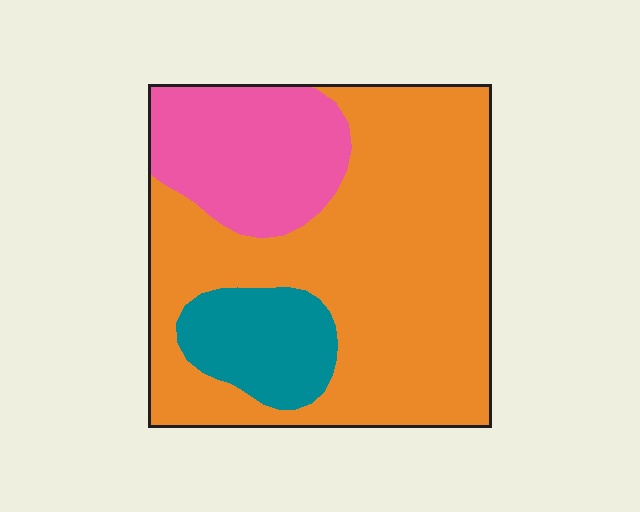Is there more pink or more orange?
Orange.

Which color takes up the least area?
Teal, at roughly 15%.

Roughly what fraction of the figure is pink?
Pink takes up about one fifth (1/5) of the figure.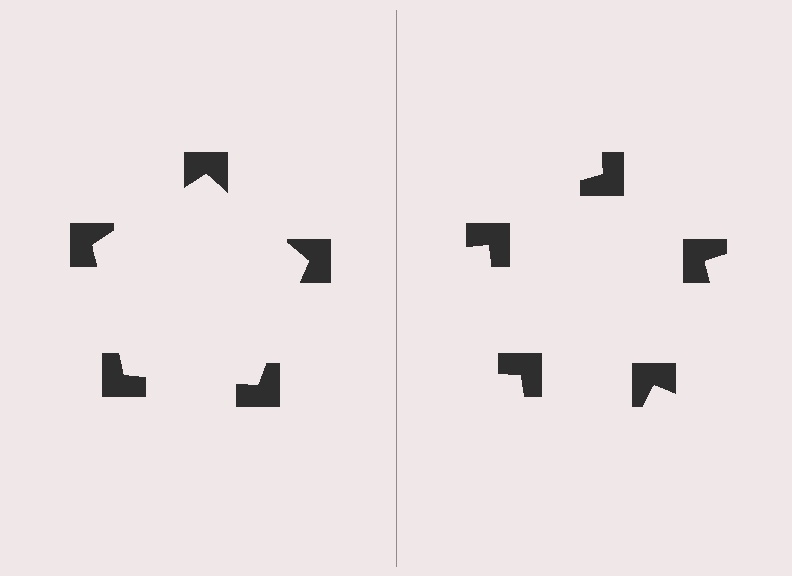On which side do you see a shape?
An illusory pentagon appears on the left side. On the right side the wedge cuts are rotated, so no coherent shape forms.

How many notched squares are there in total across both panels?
10 — 5 on each side.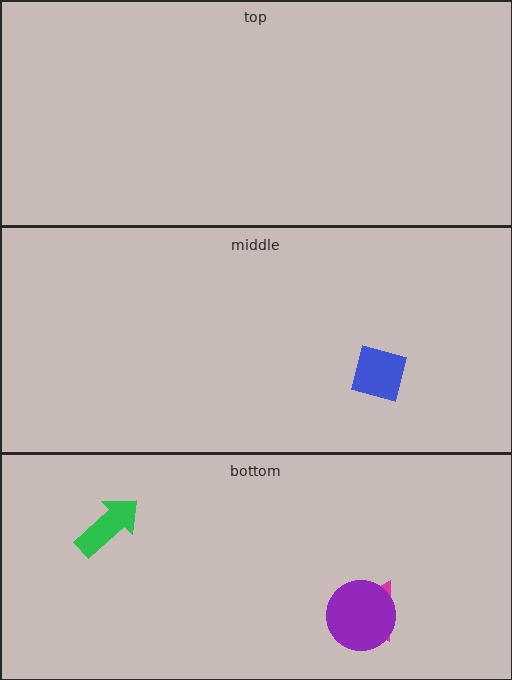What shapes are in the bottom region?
The magenta triangle, the green arrow, the purple circle.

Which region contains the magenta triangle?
The bottom region.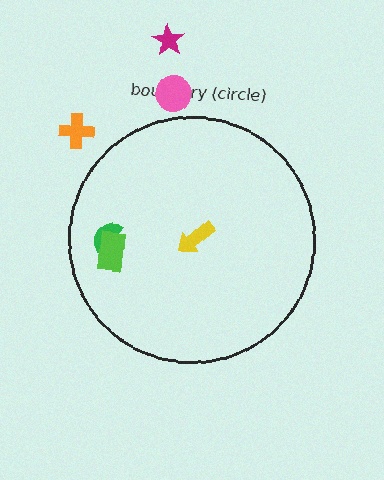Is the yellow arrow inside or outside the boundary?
Inside.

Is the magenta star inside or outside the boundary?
Outside.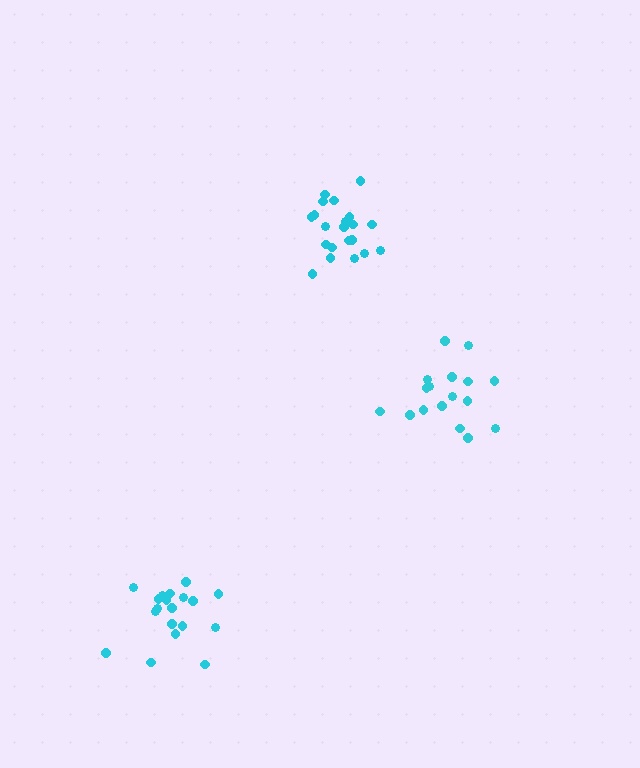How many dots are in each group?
Group 1: 17 dots, Group 2: 21 dots, Group 3: 20 dots (58 total).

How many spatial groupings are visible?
There are 3 spatial groupings.